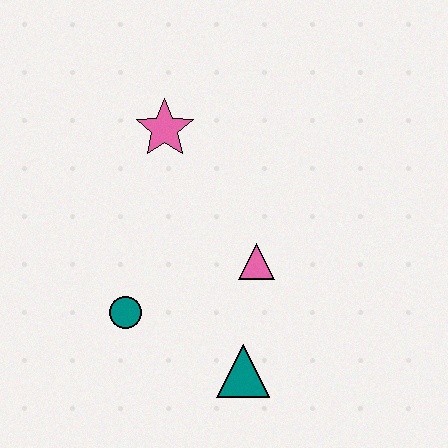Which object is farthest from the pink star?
The teal triangle is farthest from the pink star.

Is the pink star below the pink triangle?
No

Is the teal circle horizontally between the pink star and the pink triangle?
No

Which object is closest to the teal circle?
The teal triangle is closest to the teal circle.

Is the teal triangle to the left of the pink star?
No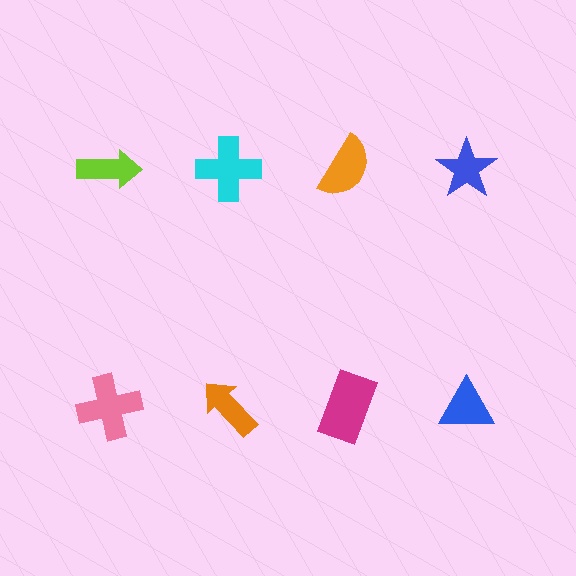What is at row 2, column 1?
A pink cross.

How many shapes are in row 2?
4 shapes.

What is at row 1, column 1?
A lime arrow.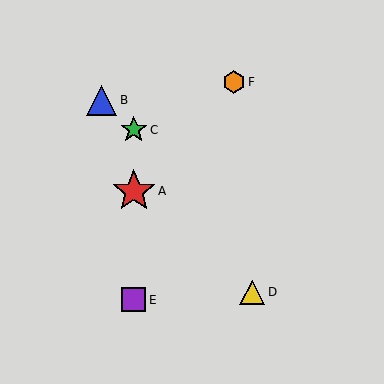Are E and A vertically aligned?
Yes, both are at x≈134.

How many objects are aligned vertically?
3 objects (A, C, E) are aligned vertically.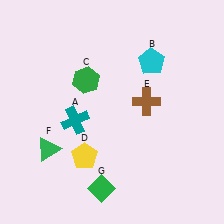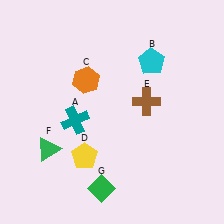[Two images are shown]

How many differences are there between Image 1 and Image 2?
There is 1 difference between the two images.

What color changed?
The hexagon (C) changed from green in Image 1 to orange in Image 2.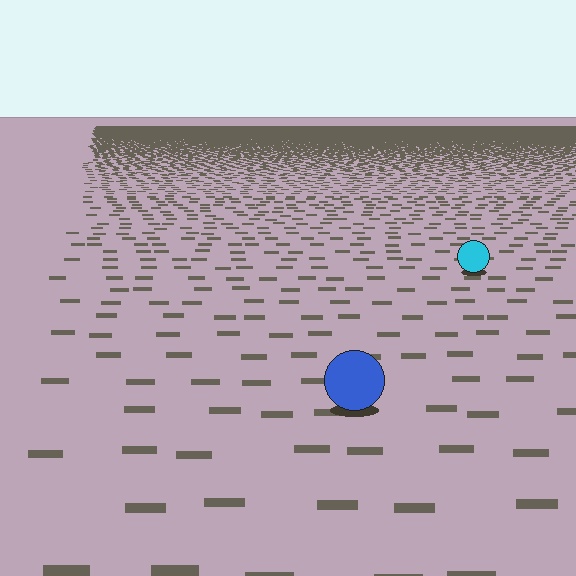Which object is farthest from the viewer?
The cyan circle is farthest from the viewer. It appears smaller and the ground texture around it is denser.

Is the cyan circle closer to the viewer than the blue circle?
No. The blue circle is closer — you can tell from the texture gradient: the ground texture is coarser near it.